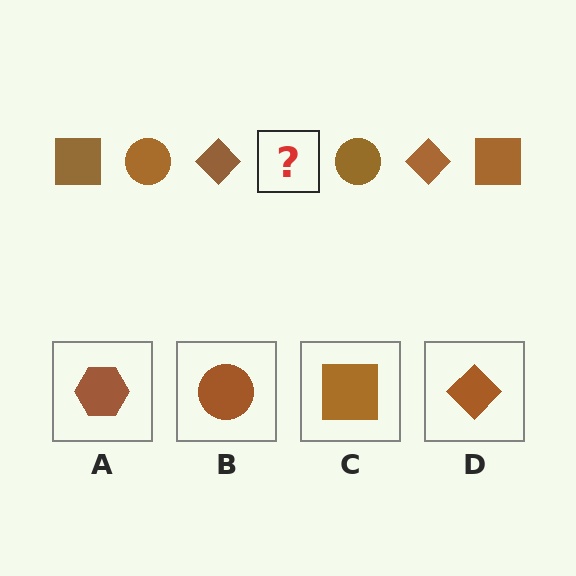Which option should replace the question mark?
Option C.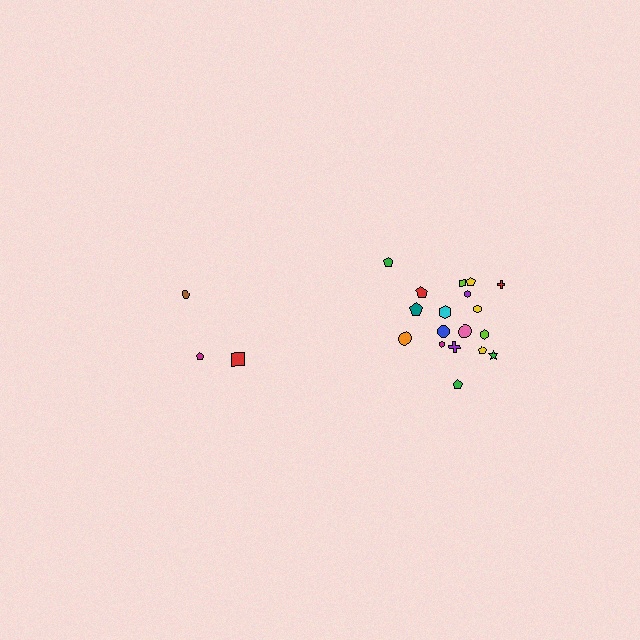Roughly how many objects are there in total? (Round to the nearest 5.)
Roughly 20 objects in total.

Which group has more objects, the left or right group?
The right group.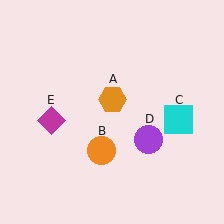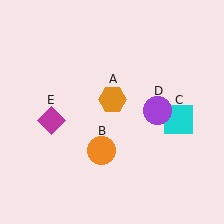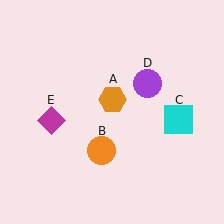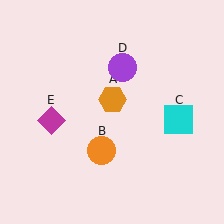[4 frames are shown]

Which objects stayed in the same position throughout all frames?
Orange hexagon (object A) and orange circle (object B) and cyan square (object C) and magenta diamond (object E) remained stationary.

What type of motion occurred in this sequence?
The purple circle (object D) rotated counterclockwise around the center of the scene.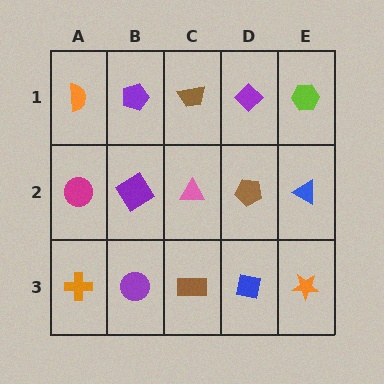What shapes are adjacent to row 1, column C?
A pink triangle (row 2, column C), a purple pentagon (row 1, column B), a purple diamond (row 1, column D).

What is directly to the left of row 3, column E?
A blue square.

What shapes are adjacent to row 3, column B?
A purple diamond (row 2, column B), an orange cross (row 3, column A), a brown rectangle (row 3, column C).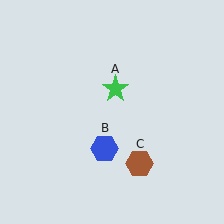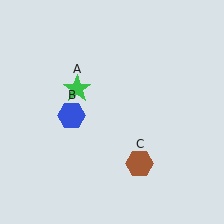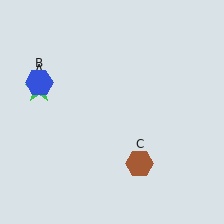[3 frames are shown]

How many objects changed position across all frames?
2 objects changed position: green star (object A), blue hexagon (object B).